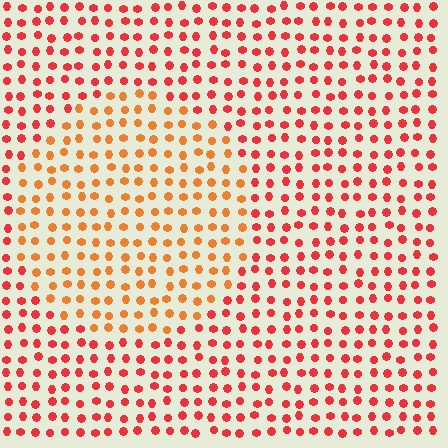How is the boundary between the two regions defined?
The boundary is defined purely by a slight shift in hue (about 29 degrees). Spacing, size, and orientation are identical on both sides.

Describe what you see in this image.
The image is filled with small red elements in a uniform arrangement. A circle-shaped region is visible where the elements are tinted to a slightly different hue, forming a subtle color boundary.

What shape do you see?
I see a circle.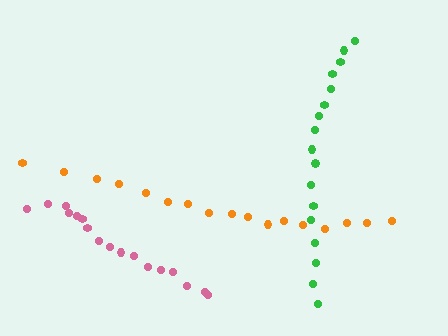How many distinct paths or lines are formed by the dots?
There are 3 distinct paths.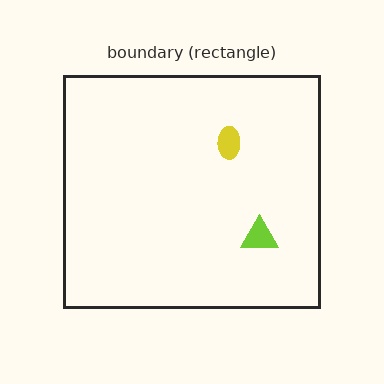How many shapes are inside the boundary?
2 inside, 0 outside.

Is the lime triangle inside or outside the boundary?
Inside.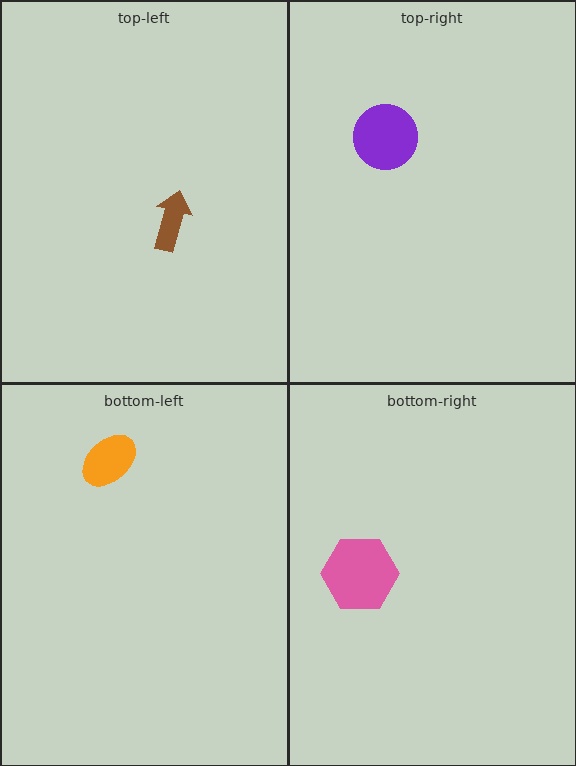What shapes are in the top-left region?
The brown arrow.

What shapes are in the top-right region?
The purple circle.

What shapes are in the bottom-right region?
The pink hexagon.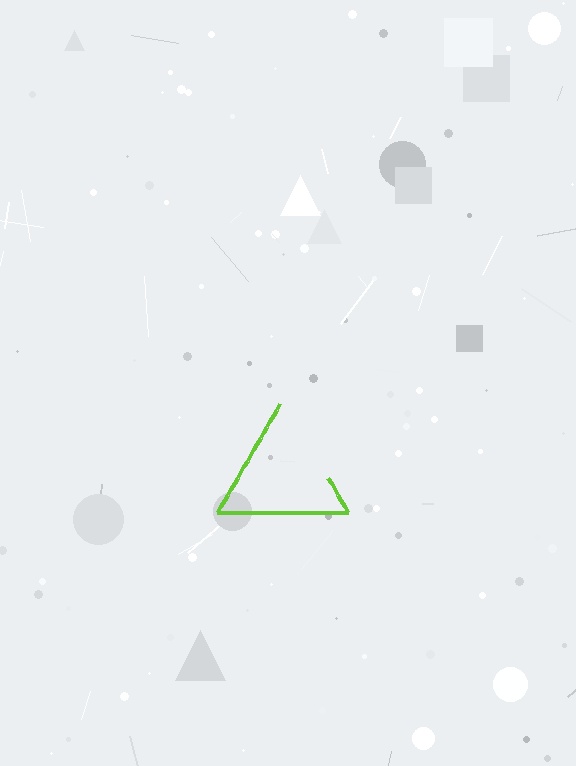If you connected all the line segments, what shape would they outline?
They would outline a triangle.